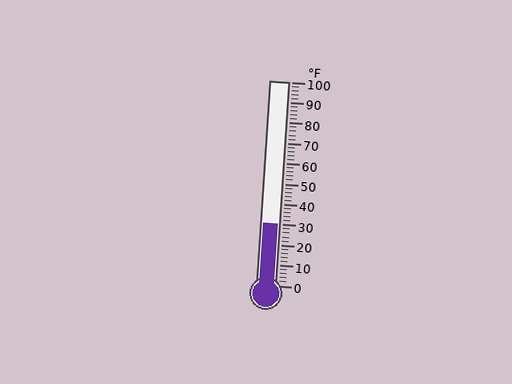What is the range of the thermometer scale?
The thermometer scale ranges from 0°F to 100°F.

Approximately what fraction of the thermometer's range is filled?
The thermometer is filled to approximately 30% of its range.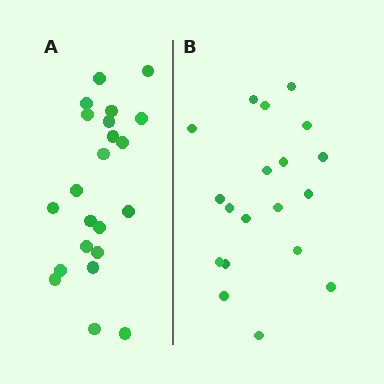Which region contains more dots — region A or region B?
Region A (the left region) has more dots.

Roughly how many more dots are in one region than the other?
Region A has just a few more — roughly 2 or 3 more dots than region B.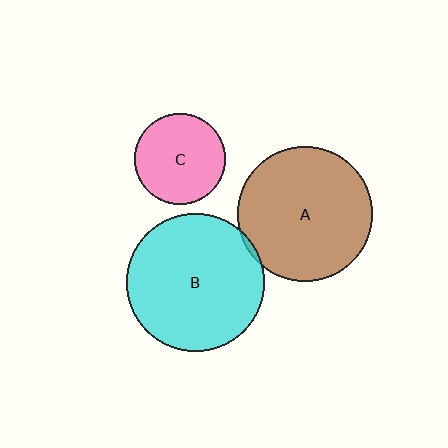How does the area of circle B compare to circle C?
Approximately 2.3 times.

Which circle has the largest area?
Circle B (cyan).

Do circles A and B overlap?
Yes.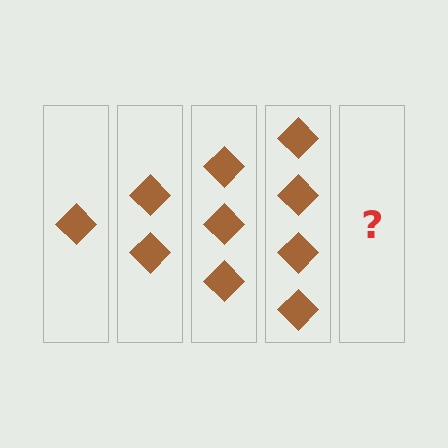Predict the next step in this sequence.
The next step is 5 diamonds.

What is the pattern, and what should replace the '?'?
The pattern is that each step adds one more diamond. The '?' should be 5 diamonds.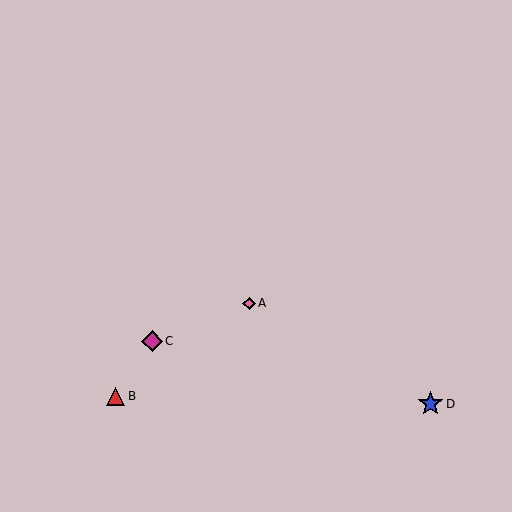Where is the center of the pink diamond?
The center of the pink diamond is at (249, 303).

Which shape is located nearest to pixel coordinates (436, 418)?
The blue star (labeled D) at (431, 404) is nearest to that location.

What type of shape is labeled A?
Shape A is a pink diamond.